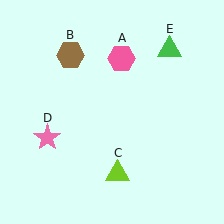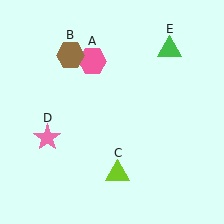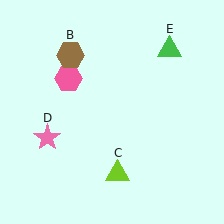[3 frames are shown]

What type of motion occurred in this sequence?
The pink hexagon (object A) rotated counterclockwise around the center of the scene.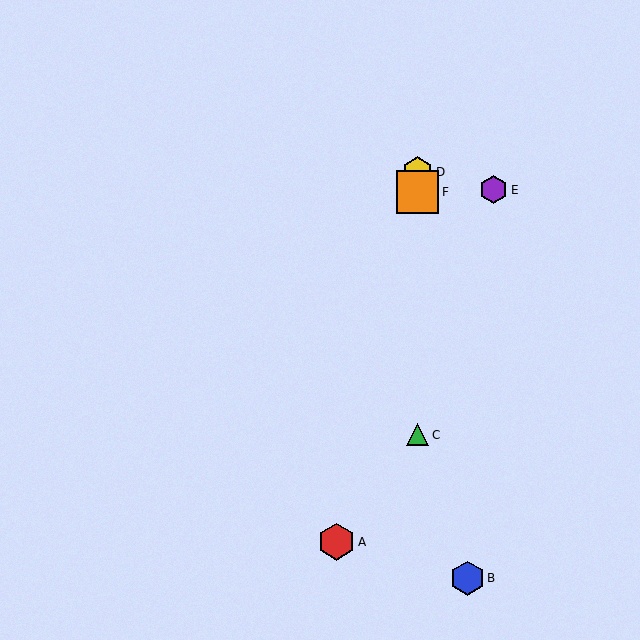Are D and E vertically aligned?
No, D is at x≈418 and E is at x≈494.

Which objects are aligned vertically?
Objects C, D, F are aligned vertically.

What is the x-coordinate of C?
Object C is at x≈418.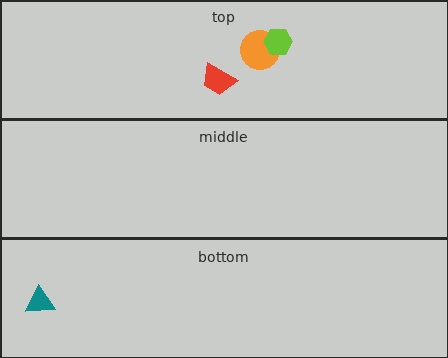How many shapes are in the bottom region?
1.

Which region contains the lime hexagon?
The top region.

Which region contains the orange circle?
The top region.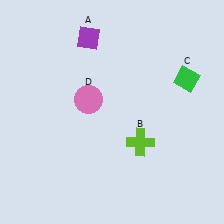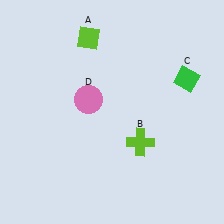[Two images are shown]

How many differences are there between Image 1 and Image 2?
There is 1 difference between the two images.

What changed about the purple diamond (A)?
In Image 1, A is purple. In Image 2, it changed to lime.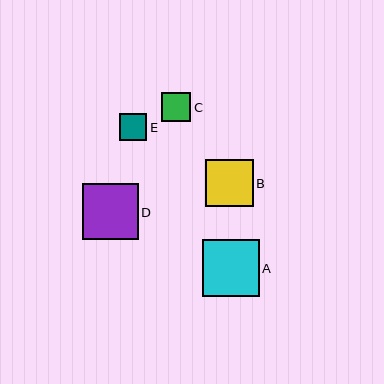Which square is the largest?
Square A is the largest with a size of approximately 57 pixels.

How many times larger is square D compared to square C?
Square D is approximately 1.9 times the size of square C.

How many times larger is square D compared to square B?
Square D is approximately 1.2 times the size of square B.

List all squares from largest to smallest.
From largest to smallest: A, D, B, C, E.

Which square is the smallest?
Square E is the smallest with a size of approximately 28 pixels.